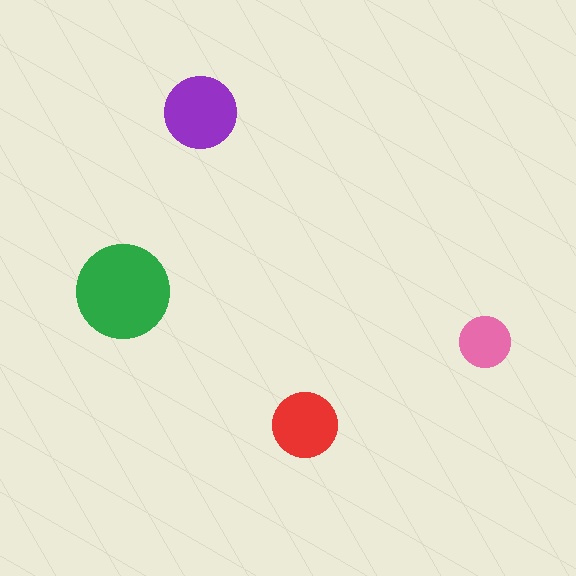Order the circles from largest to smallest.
the green one, the purple one, the red one, the pink one.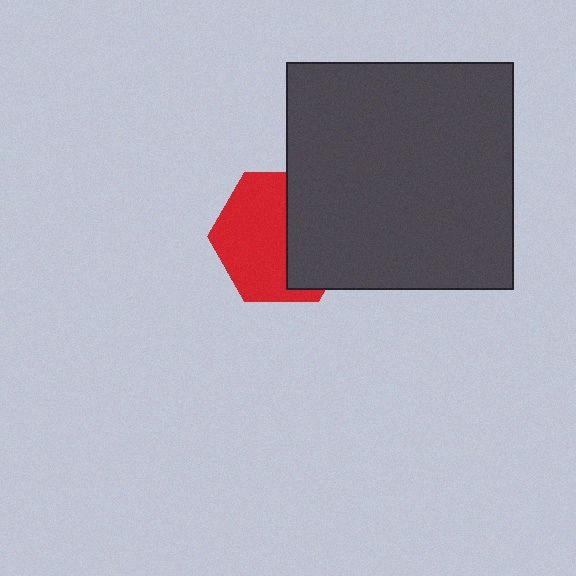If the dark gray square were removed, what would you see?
You would see the complete red hexagon.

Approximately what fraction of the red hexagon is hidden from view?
Roughly 43% of the red hexagon is hidden behind the dark gray square.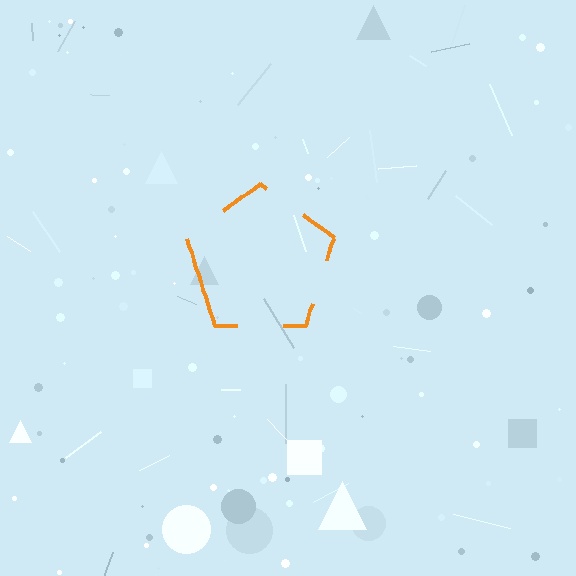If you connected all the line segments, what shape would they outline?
They would outline a pentagon.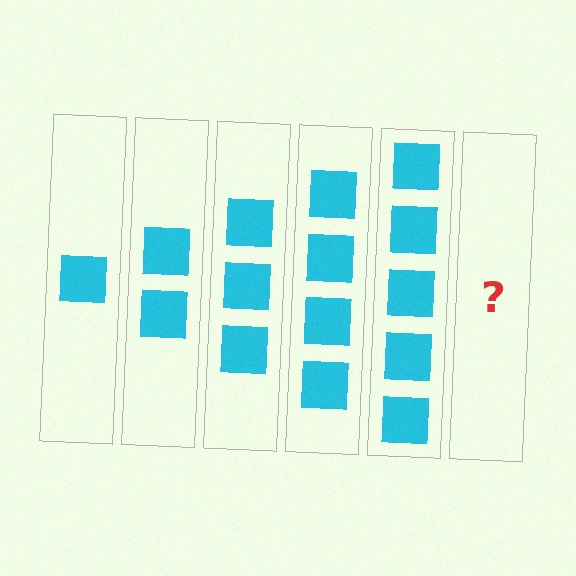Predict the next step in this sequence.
The next step is 6 squares.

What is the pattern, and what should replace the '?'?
The pattern is that each step adds one more square. The '?' should be 6 squares.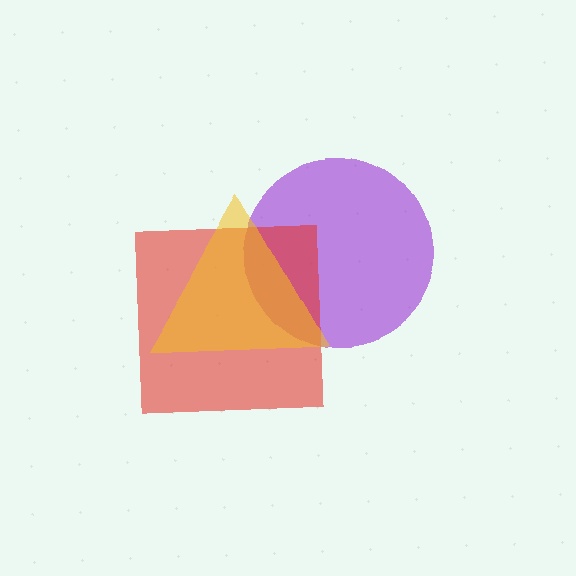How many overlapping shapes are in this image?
There are 3 overlapping shapes in the image.